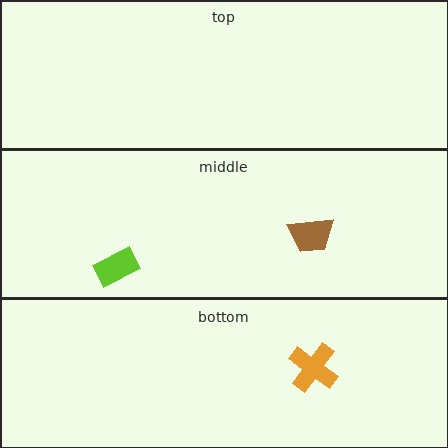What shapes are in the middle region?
The brown trapezoid, the lime rectangle.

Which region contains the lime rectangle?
The middle region.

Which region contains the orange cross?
The bottom region.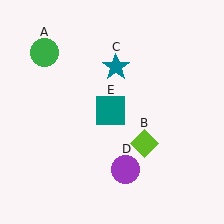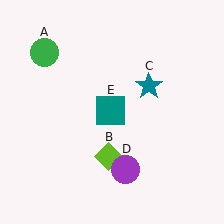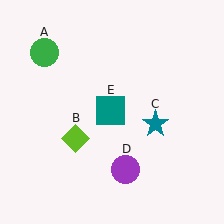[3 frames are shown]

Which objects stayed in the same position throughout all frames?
Green circle (object A) and purple circle (object D) and teal square (object E) remained stationary.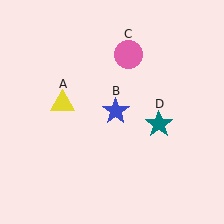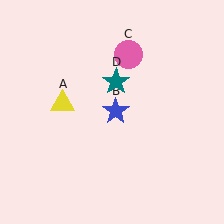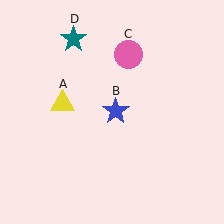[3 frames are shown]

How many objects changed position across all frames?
1 object changed position: teal star (object D).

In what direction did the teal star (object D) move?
The teal star (object D) moved up and to the left.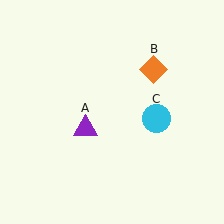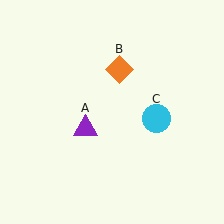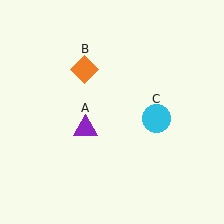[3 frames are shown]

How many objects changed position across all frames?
1 object changed position: orange diamond (object B).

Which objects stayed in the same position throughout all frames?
Purple triangle (object A) and cyan circle (object C) remained stationary.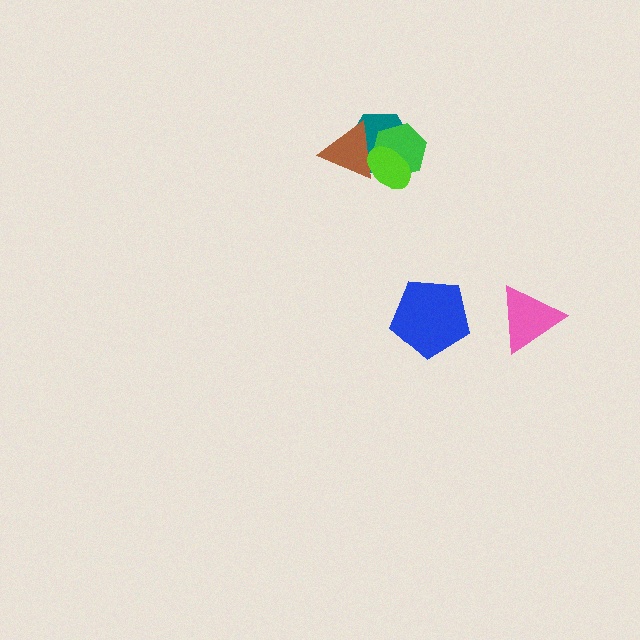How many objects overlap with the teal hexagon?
3 objects overlap with the teal hexagon.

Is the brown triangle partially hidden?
Yes, it is partially covered by another shape.